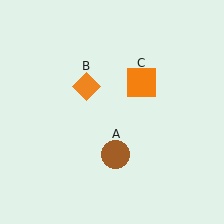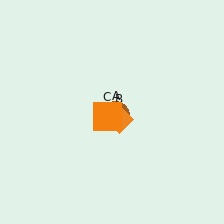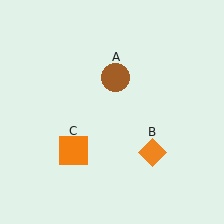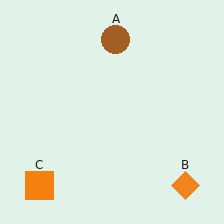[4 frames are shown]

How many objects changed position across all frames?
3 objects changed position: brown circle (object A), orange diamond (object B), orange square (object C).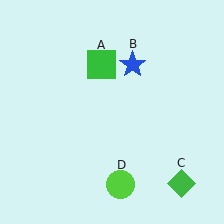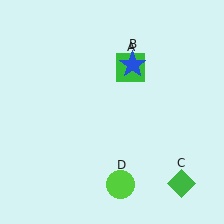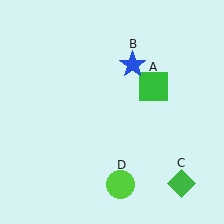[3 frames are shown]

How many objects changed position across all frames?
1 object changed position: green square (object A).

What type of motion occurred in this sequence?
The green square (object A) rotated clockwise around the center of the scene.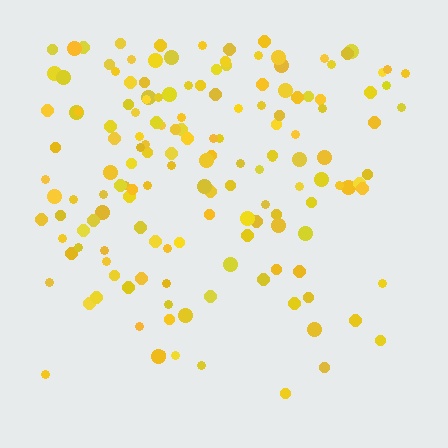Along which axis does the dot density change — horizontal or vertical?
Vertical.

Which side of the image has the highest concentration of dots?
The top.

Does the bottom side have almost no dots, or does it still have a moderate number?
Still a moderate number, just noticeably fewer than the top.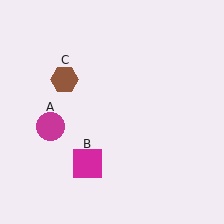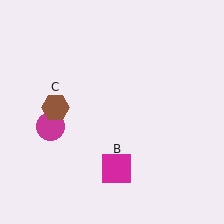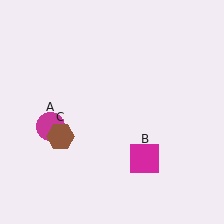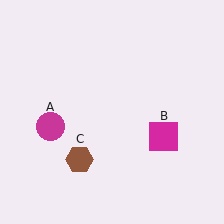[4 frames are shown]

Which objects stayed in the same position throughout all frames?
Magenta circle (object A) remained stationary.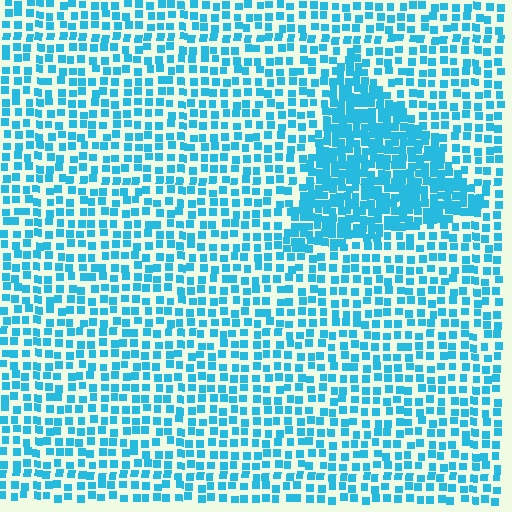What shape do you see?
I see a triangle.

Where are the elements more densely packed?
The elements are more densely packed inside the triangle boundary.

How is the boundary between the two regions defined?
The boundary is defined by a change in element density (approximately 2.0x ratio). All elements are the same color, size, and shape.